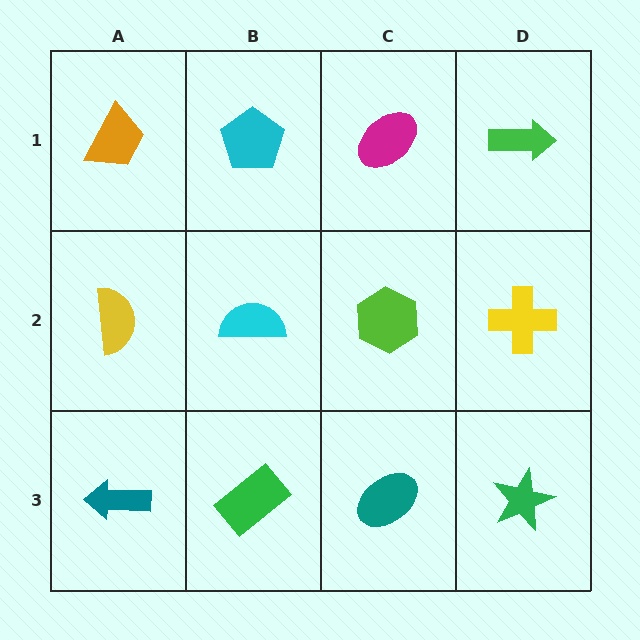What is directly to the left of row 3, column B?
A teal arrow.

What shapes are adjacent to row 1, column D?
A yellow cross (row 2, column D), a magenta ellipse (row 1, column C).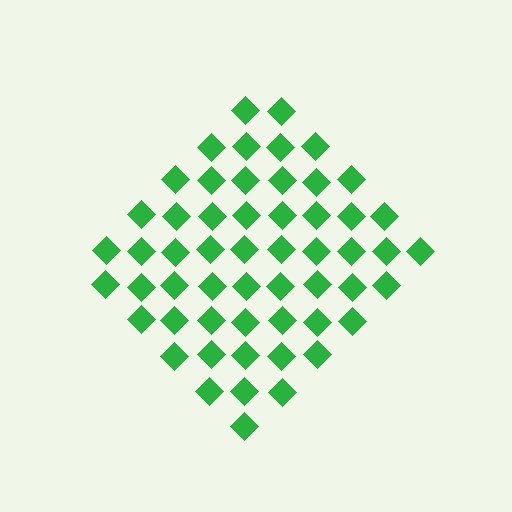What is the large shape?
The large shape is a diamond.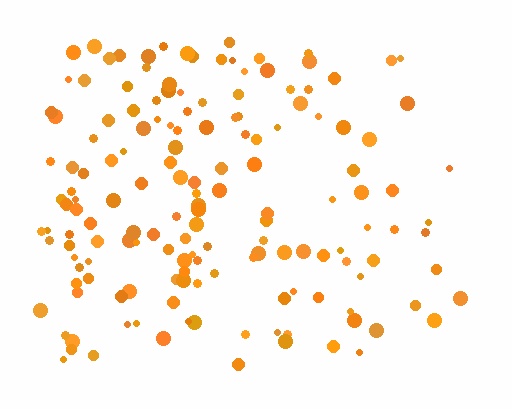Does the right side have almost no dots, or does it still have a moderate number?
Still a moderate number, just noticeably fewer than the left.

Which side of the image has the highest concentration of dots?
The left.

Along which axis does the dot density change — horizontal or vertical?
Horizontal.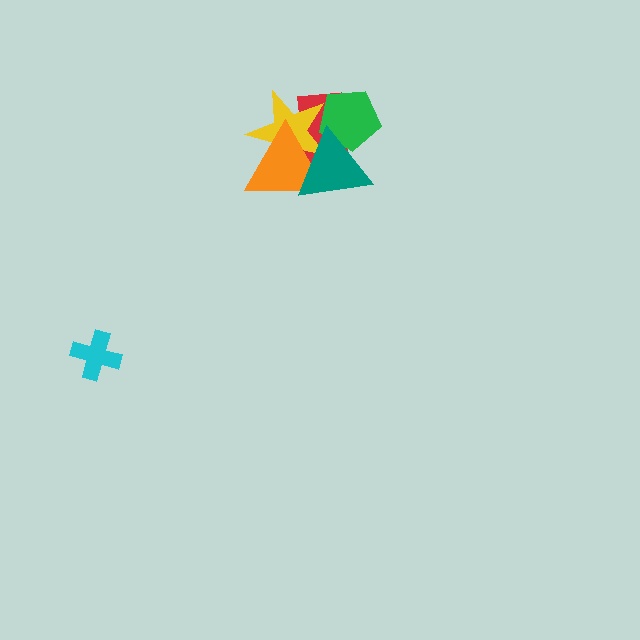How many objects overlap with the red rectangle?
4 objects overlap with the red rectangle.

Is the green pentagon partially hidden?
Yes, it is partially covered by another shape.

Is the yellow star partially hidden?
Yes, it is partially covered by another shape.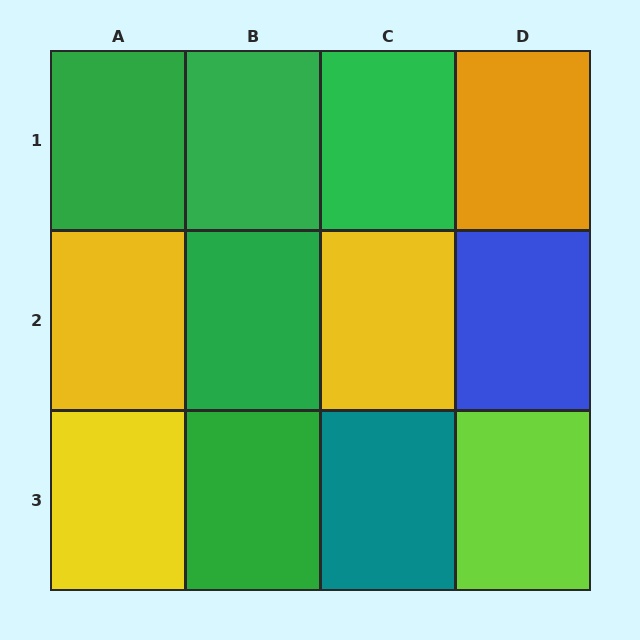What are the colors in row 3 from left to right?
Yellow, green, teal, lime.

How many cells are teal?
1 cell is teal.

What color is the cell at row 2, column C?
Yellow.